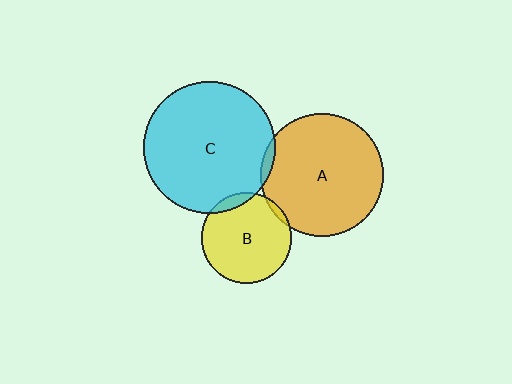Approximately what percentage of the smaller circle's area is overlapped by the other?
Approximately 5%.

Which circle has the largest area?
Circle C (cyan).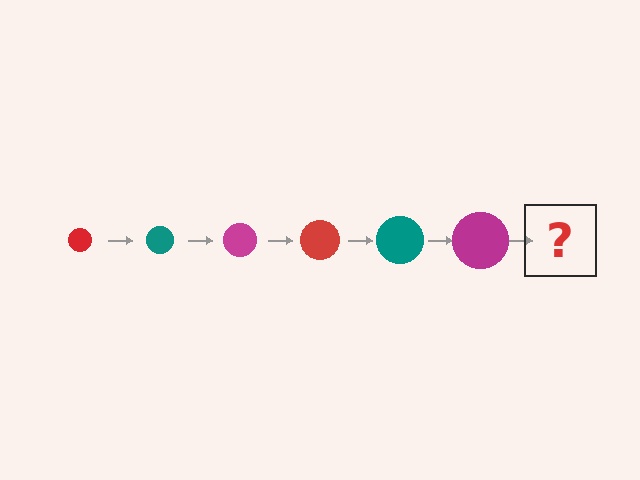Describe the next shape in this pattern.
It should be a red circle, larger than the previous one.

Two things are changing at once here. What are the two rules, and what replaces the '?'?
The two rules are that the circle grows larger each step and the color cycles through red, teal, and magenta. The '?' should be a red circle, larger than the previous one.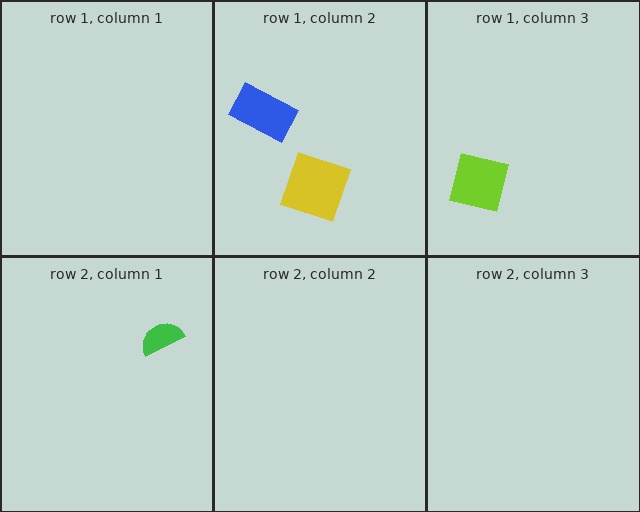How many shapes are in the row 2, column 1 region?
1.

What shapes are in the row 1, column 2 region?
The yellow square, the blue rectangle.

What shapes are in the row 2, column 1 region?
The green semicircle.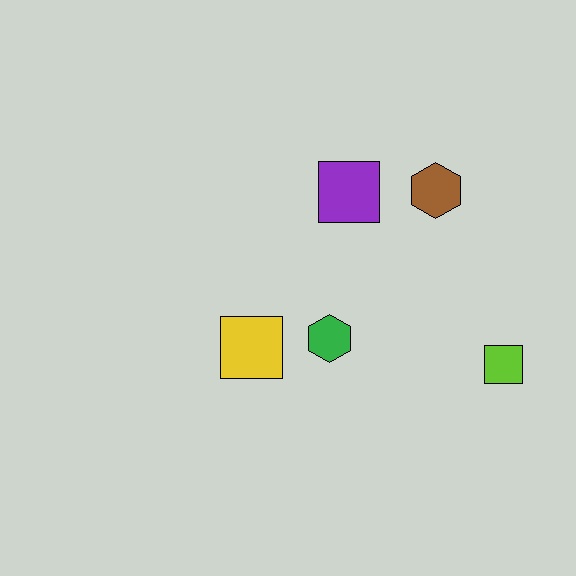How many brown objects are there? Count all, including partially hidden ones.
There is 1 brown object.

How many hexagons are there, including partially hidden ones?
There are 2 hexagons.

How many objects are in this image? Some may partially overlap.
There are 5 objects.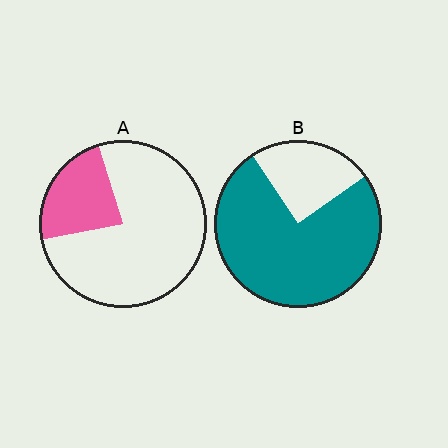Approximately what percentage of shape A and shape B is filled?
A is approximately 25% and B is approximately 75%.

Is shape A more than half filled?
No.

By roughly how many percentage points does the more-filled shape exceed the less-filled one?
By roughly 50 percentage points (B over A).